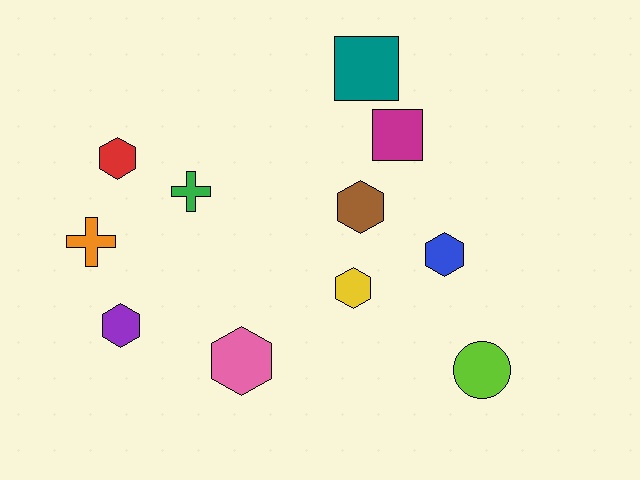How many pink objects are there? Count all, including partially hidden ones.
There is 1 pink object.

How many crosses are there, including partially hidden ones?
There are 2 crosses.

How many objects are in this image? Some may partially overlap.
There are 11 objects.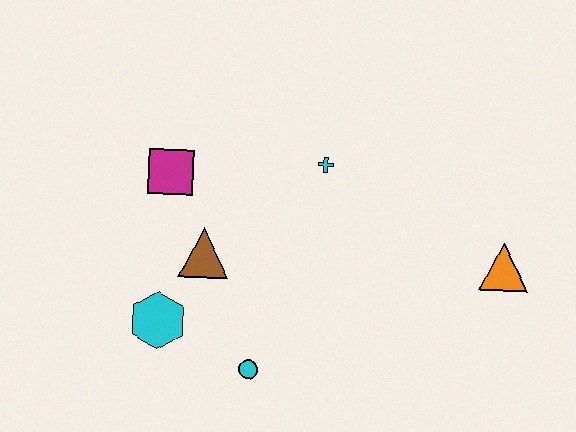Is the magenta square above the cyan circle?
Yes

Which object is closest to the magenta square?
The brown triangle is closest to the magenta square.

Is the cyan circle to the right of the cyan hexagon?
Yes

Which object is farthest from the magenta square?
The orange triangle is farthest from the magenta square.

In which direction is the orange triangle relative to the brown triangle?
The orange triangle is to the right of the brown triangle.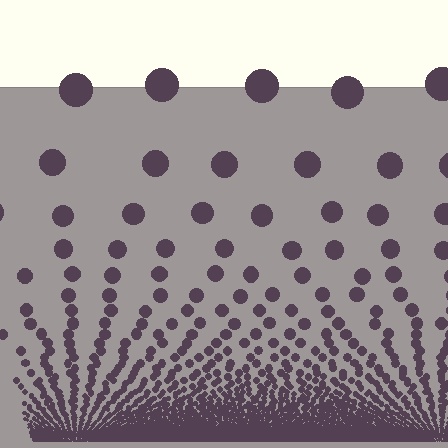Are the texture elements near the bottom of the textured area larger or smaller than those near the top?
Smaller. The gradient is inverted — elements near the bottom are smaller and denser.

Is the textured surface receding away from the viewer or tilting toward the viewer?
The surface appears to tilt toward the viewer. Texture elements get larger and sparser toward the top.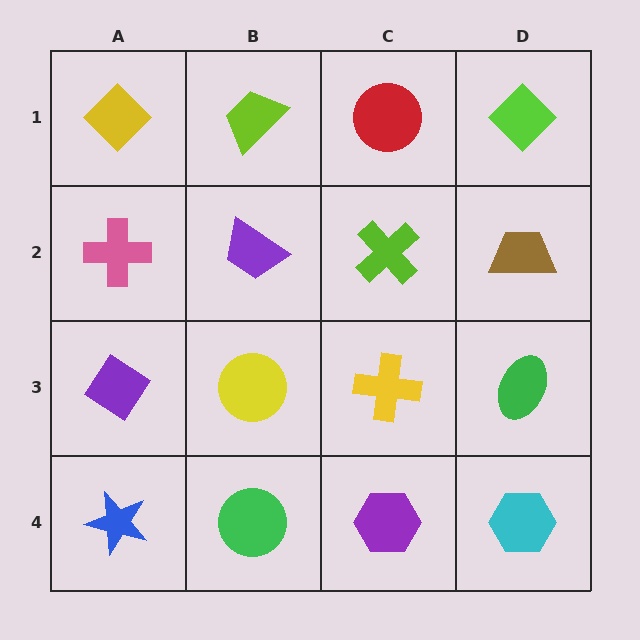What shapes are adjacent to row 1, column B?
A purple trapezoid (row 2, column B), a yellow diamond (row 1, column A), a red circle (row 1, column C).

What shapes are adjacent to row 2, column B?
A lime trapezoid (row 1, column B), a yellow circle (row 3, column B), a pink cross (row 2, column A), a lime cross (row 2, column C).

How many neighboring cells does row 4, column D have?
2.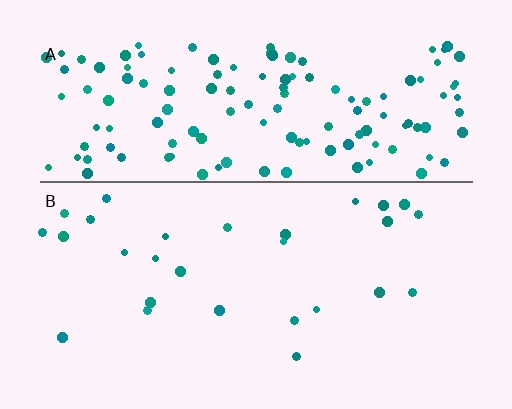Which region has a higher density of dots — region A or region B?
A (the top).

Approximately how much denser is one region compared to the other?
Approximately 4.9× — region A over region B.